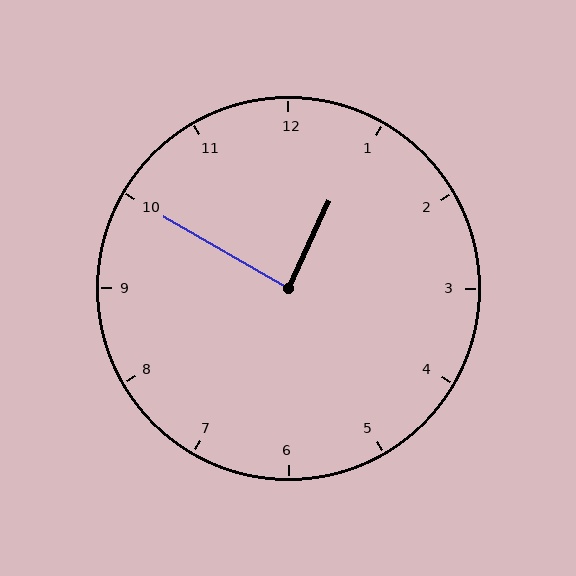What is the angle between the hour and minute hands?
Approximately 85 degrees.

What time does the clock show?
12:50.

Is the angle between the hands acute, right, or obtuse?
It is right.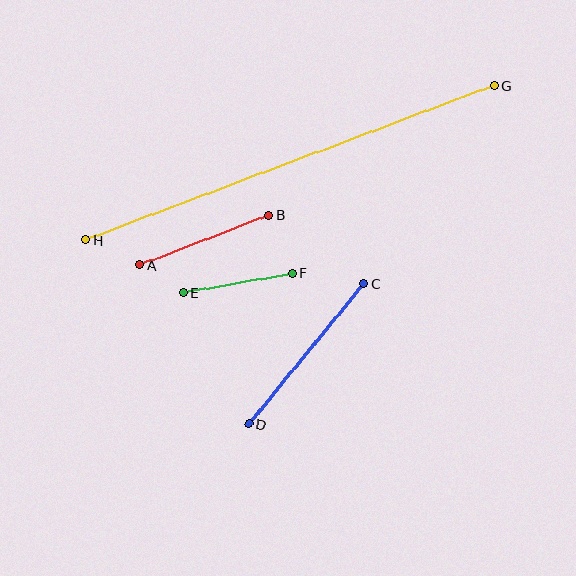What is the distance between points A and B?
The distance is approximately 139 pixels.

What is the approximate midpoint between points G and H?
The midpoint is at approximately (290, 163) pixels.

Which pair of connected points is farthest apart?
Points G and H are farthest apart.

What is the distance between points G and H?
The distance is approximately 437 pixels.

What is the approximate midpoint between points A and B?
The midpoint is at approximately (205, 240) pixels.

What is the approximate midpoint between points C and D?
The midpoint is at approximately (306, 354) pixels.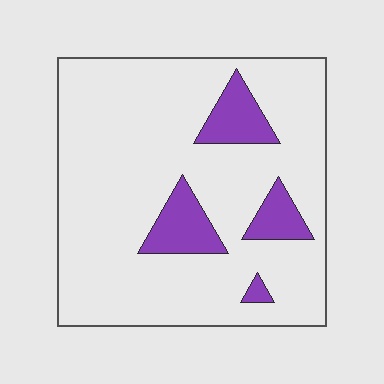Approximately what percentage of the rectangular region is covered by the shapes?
Approximately 15%.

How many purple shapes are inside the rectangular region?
4.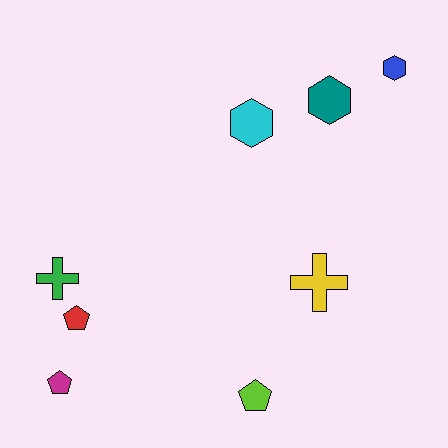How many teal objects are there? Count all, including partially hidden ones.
There is 1 teal object.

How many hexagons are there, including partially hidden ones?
There are 3 hexagons.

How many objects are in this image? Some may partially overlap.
There are 8 objects.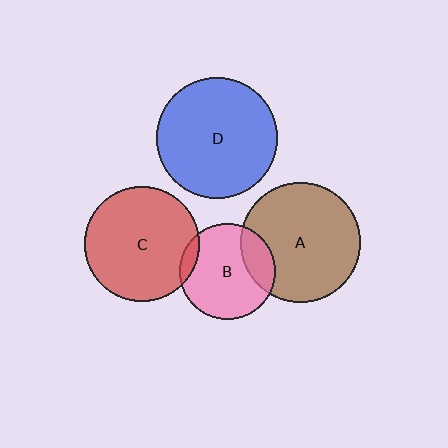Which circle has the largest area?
Circle D (blue).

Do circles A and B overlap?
Yes.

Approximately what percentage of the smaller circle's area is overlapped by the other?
Approximately 20%.